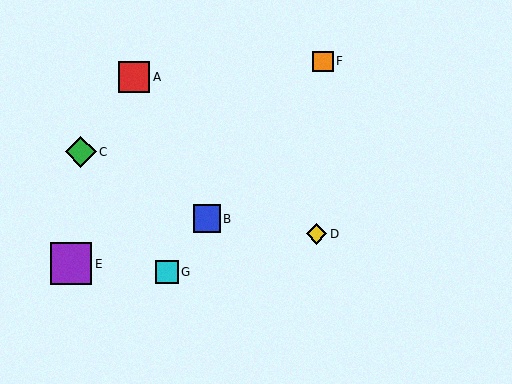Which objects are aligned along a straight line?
Objects B, F, G are aligned along a straight line.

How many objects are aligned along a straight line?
3 objects (B, F, G) are aligned along a straight line.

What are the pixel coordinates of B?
Object B is at (207, 219).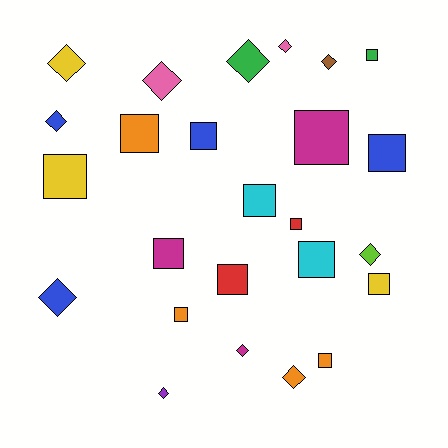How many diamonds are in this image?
There are 11 diamonds.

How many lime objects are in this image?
There is 1 lime object.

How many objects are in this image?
There are 25 objects.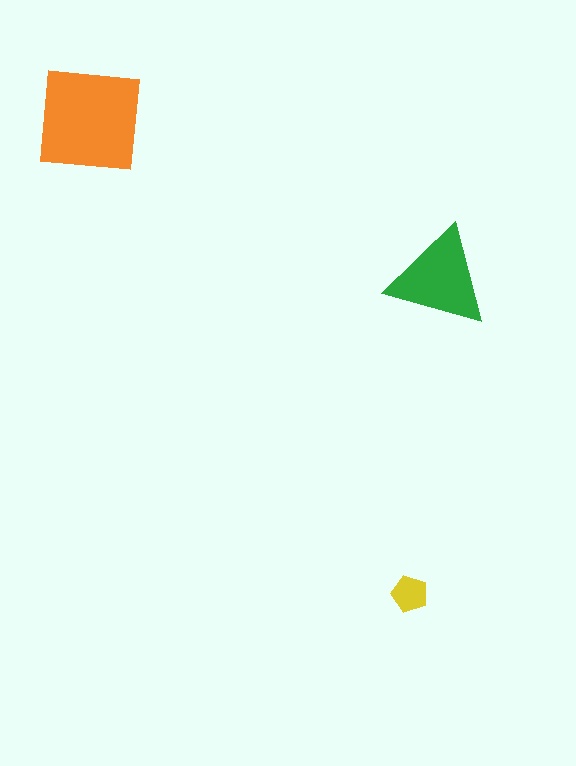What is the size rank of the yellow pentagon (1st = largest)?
3rd.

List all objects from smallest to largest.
The yellow pentagon, the green triangle, the orange square.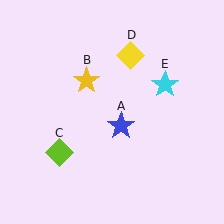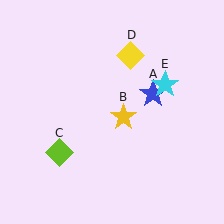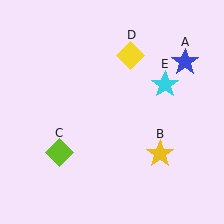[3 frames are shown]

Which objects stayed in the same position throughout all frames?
Lime diamond (object C) and yellow diamond (object D) and cyan star (object E) remained stationary.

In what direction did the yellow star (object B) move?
The yellow star (object B) moved down and to the right.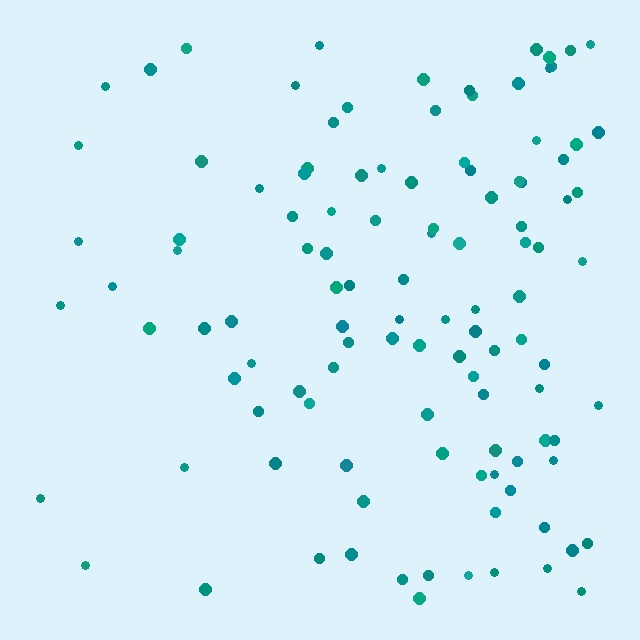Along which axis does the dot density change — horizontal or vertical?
Horizontal.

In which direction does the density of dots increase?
From left to right, with the right side densest.